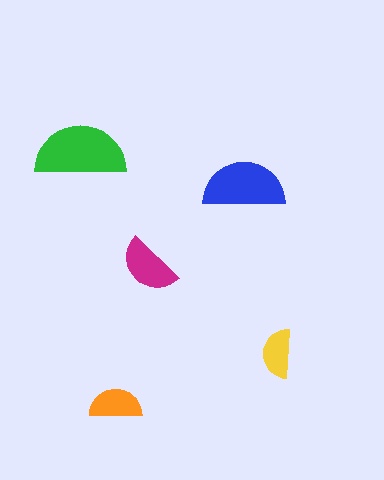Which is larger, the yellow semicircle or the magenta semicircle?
The magenta one.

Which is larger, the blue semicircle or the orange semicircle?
The blue one.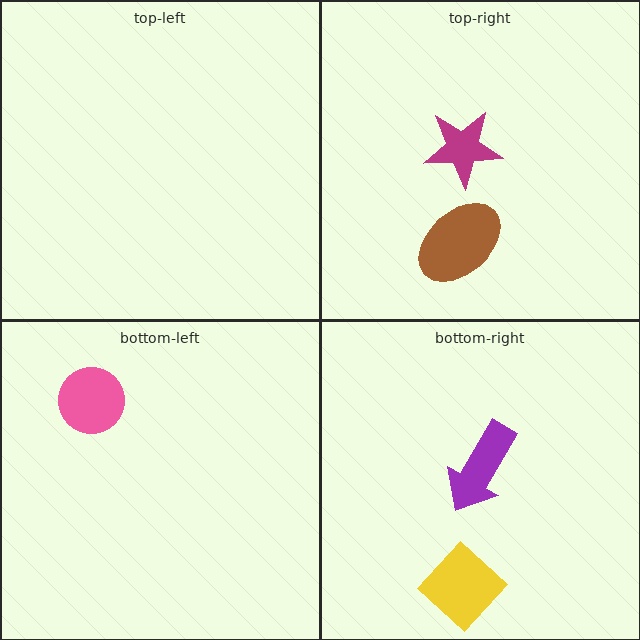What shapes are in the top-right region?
The magenta star, the brown ellipse.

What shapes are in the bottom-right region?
The yellow diamond, the purple arrow.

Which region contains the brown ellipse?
The top-right region.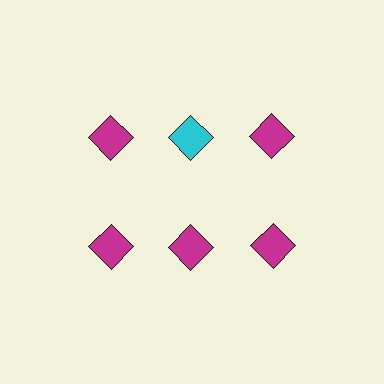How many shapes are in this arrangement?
There are 6 shapes arranged in a grid pattern.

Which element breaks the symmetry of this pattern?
The cyan diamond in the top row, second from left column breaks the symmetry. All other shapes are magenta diamonds.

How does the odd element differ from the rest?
It has a different color: cyan instead of magenta.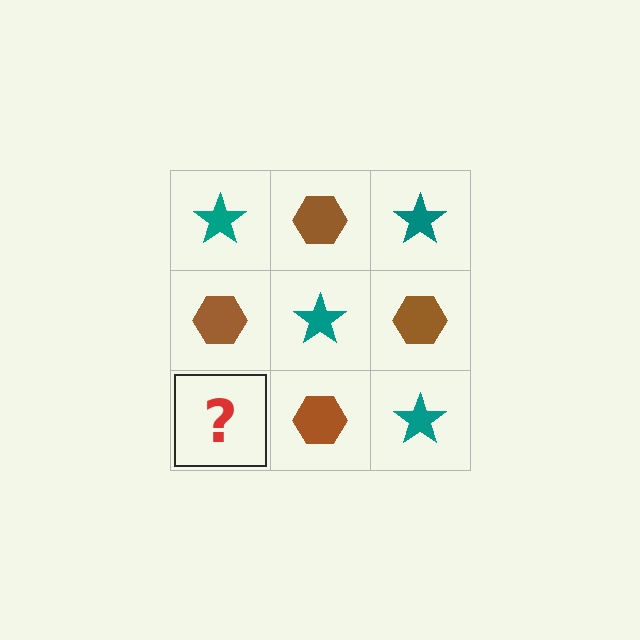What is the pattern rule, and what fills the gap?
The rule is that it alternates teal star and brown hexagon in a checkerboard pattern. The gap should be filled with a teal star.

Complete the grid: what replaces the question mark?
The question mark should be replaced with a teal star.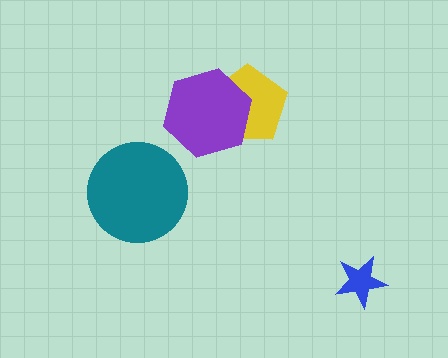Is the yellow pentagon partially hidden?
Yes, it is partially covered by another shape.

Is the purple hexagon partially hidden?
No, no other shape covers it.